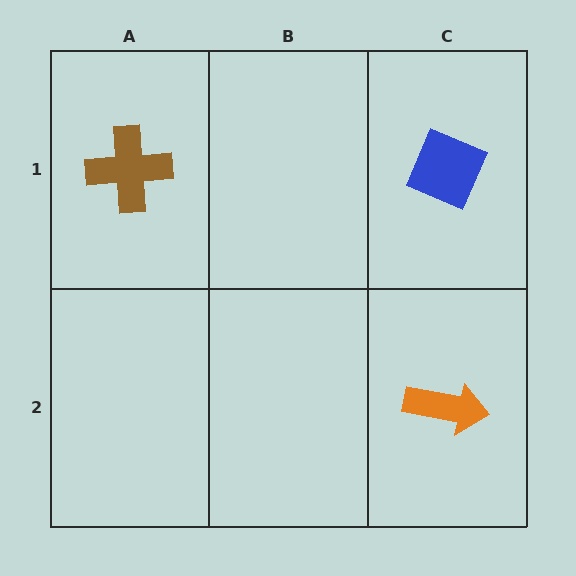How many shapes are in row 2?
1 shape.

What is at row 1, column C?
A blue diamond.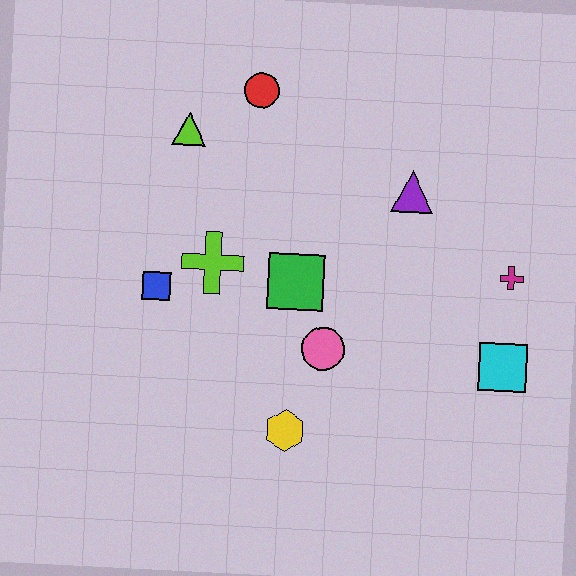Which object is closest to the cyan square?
The magenta cross is closest to the cyan square.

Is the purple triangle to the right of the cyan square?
No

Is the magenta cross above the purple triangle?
No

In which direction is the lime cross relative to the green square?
The lime cross is to the left of the green square.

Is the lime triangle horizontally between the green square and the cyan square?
No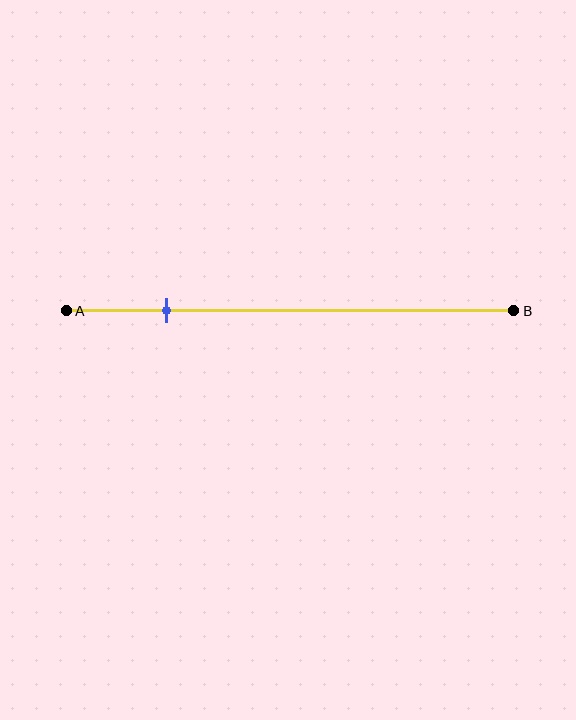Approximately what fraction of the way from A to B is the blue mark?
The blue mark is approximately 20% of the way from A to B.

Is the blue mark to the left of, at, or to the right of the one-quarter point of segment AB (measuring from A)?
The blue mark is approximately at the one-quarter point of segment AB.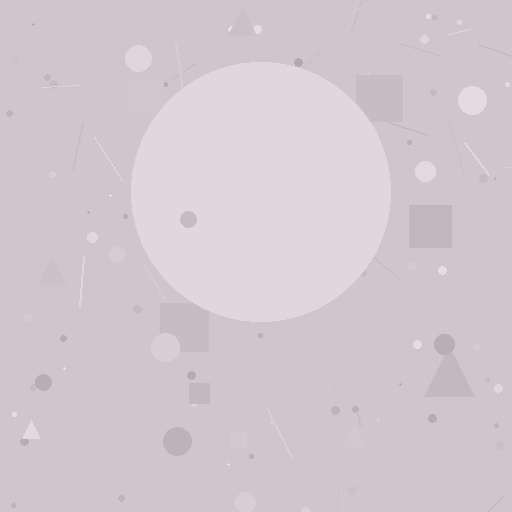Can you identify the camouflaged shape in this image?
The camouflaged shape is a circle.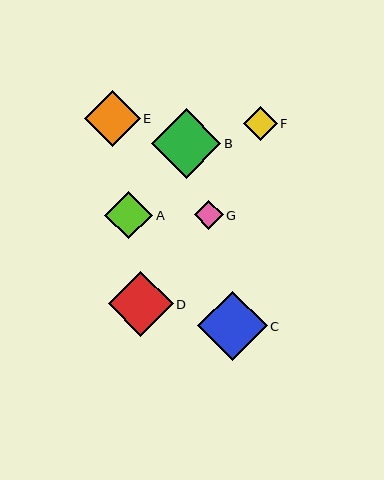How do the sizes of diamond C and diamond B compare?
Diamond C and diamond B are approximately the same size.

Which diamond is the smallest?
Diamond G is the smallest with a size of approximately 29 pixels.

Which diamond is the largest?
Diamond C is the largest with a size of approximately 70 pixels.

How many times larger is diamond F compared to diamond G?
Diamond F is approximately 1.2 times the size of diamond G.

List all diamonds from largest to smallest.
From largest to smallest: C, B, D, E, A, F, G.